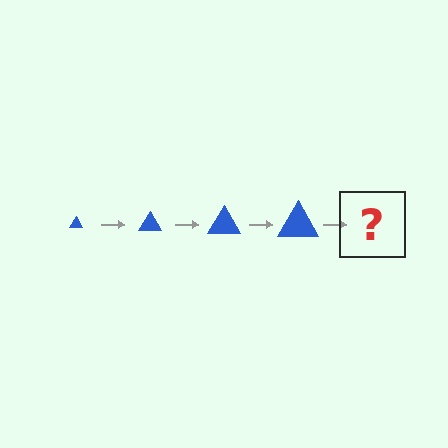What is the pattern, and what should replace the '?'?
The pattern is that the triangle gets progressively larger each step. The '?' should be a blue triangle, larger than the previous one.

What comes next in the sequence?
The next element should be a blue triangle, larger than the previous one.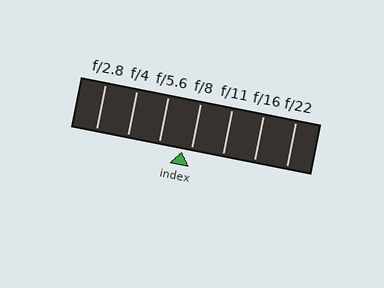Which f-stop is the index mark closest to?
The index mark is closest to f/8.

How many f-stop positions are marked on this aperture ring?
There are 7 f-stop positions marked.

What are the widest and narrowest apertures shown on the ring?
The widest aperture shown is f/2.8 and the narrowest is f/22.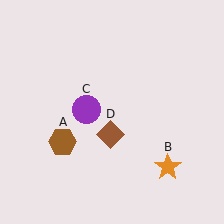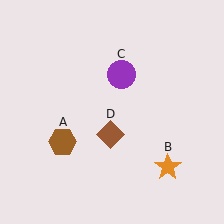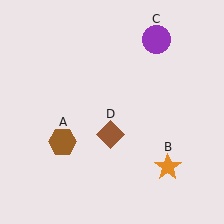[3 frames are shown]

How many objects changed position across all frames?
1 object changed position: purple circle (object C).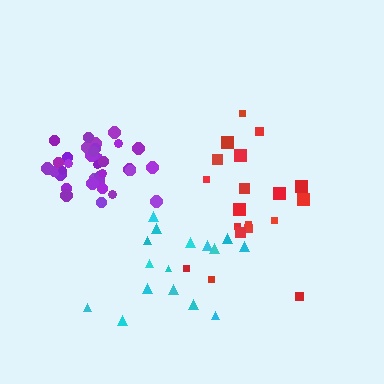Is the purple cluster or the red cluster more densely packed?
Purple.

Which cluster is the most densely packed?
Purple.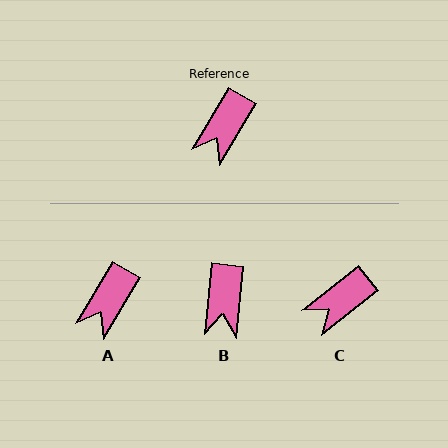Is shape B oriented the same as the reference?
No, it is off by about 25 degrees.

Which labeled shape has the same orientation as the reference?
A.